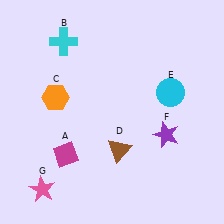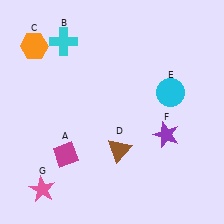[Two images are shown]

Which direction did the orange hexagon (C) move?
The orange hexagon (C) moved up.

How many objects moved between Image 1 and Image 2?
1 object moved between the two images.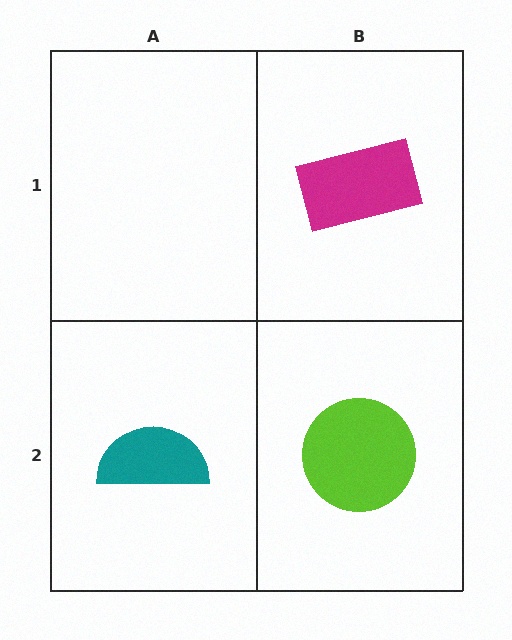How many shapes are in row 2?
2 shapes.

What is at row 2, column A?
A teal semicircle.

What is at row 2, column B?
A lime circle.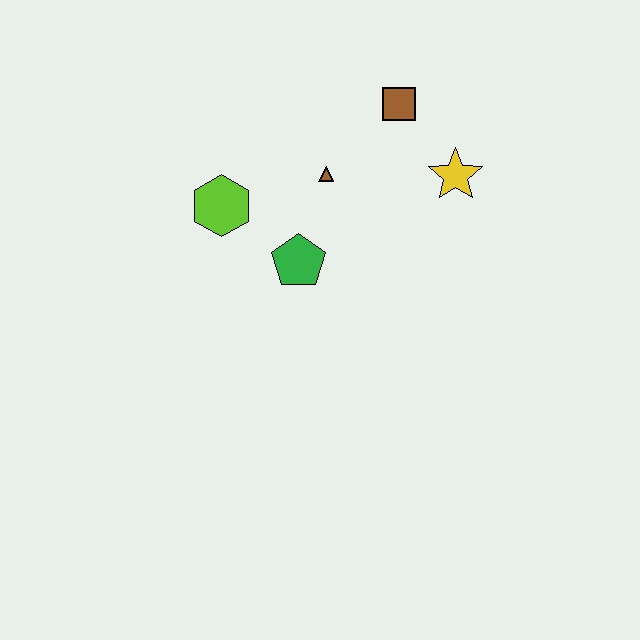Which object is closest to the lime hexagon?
The green pentagon is closest to the lime hexagon.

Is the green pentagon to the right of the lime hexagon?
Yes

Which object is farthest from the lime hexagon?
The yellow star is farthest from the lime hexagon.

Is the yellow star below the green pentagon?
No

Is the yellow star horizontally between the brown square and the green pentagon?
No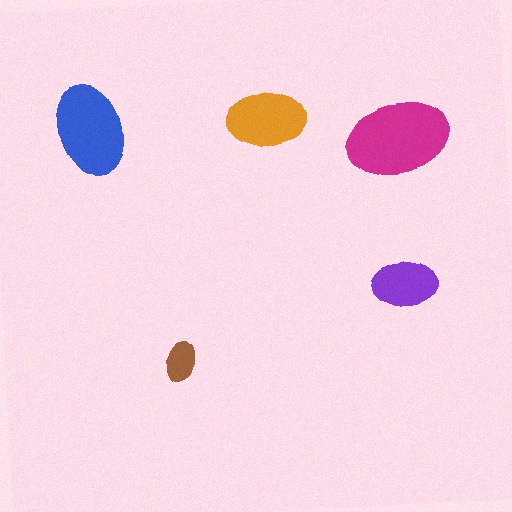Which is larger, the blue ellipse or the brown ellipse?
The blue one.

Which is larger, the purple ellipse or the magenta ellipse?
The magenta one.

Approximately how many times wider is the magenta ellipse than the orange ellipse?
About 1.5 times wider.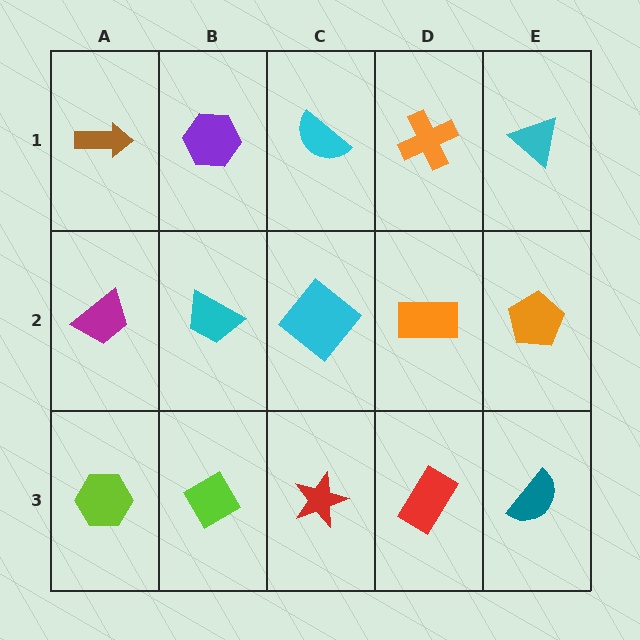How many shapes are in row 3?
5 shapes.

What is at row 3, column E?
A teal semicircle.